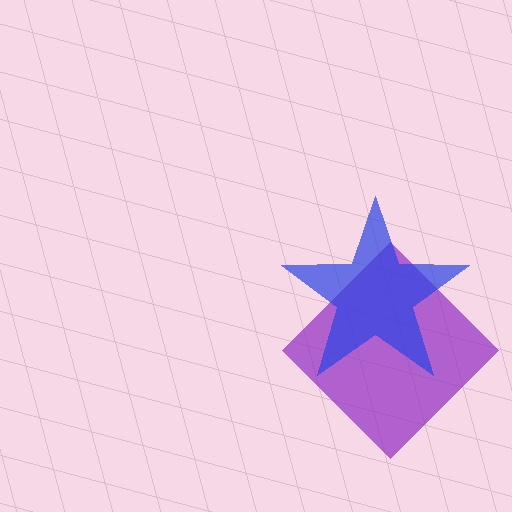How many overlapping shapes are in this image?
There are 2 overlapping shapes in the image.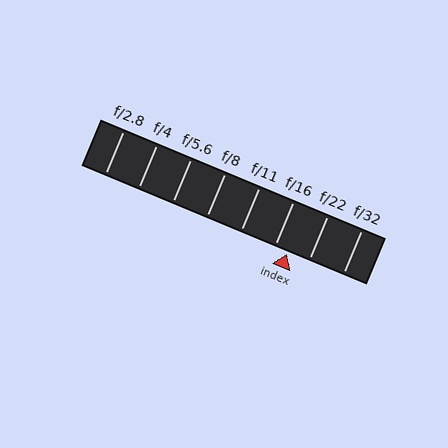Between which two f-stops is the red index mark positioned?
The index mark is between f/16 and f/22.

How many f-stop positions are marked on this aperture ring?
There are 8 f-stop positions marked.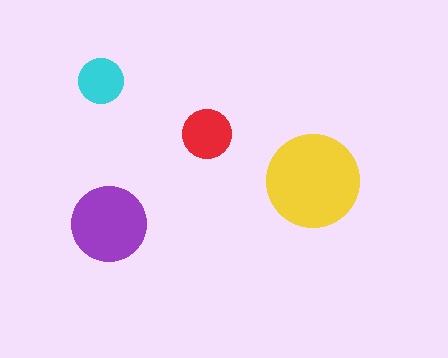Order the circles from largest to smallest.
the yellow one, the purple one, the red one, the cyan one.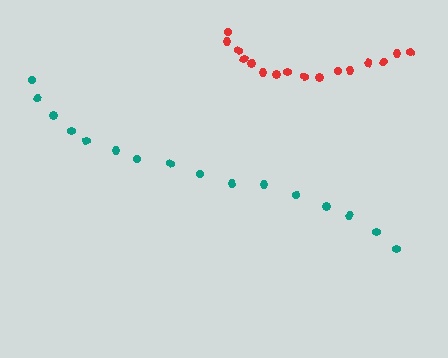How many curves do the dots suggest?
There are 2 distinct paths.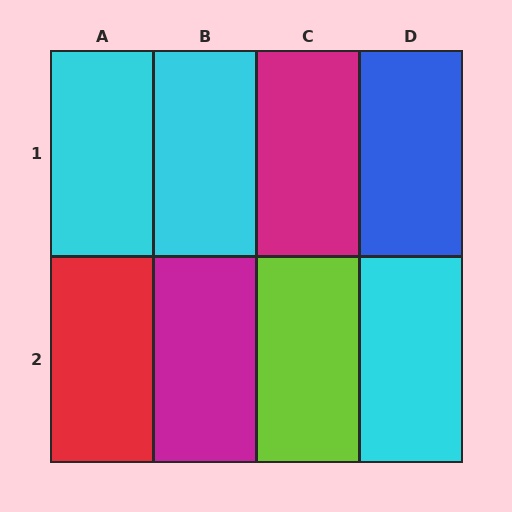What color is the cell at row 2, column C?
Lime.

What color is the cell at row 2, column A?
Red.